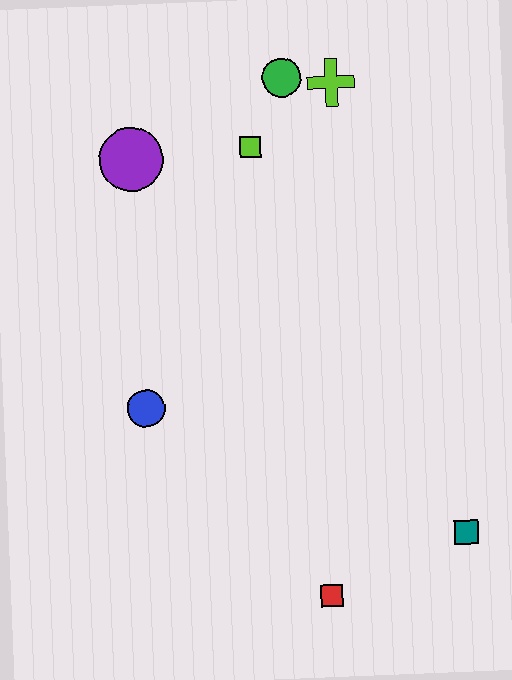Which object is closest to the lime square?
The green circle is closest to the lime square.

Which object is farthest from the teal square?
The purple circle is farthest from the teal square.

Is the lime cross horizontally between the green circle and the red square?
No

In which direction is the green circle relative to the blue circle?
The green circle is above the blue circle.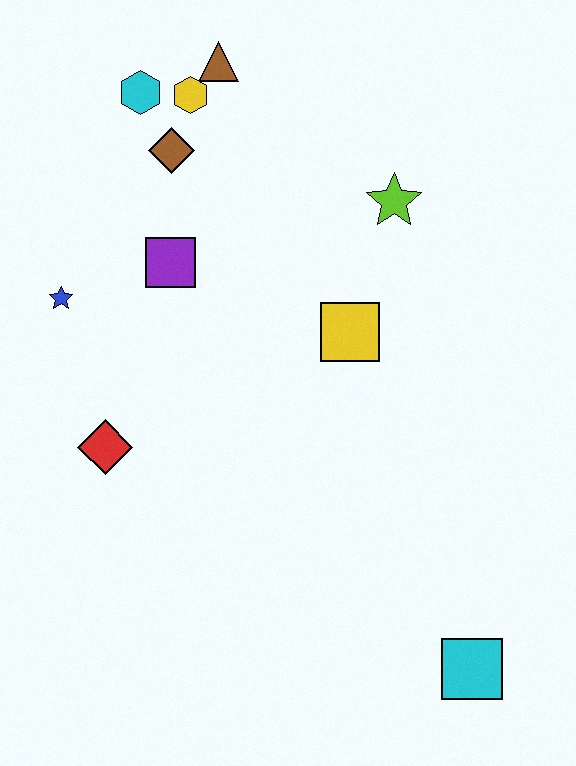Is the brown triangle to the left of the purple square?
No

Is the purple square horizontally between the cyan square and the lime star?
No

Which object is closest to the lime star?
The yellow square is closest to the lime star.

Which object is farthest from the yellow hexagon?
The cyan square is farthest from the yellow hexagon.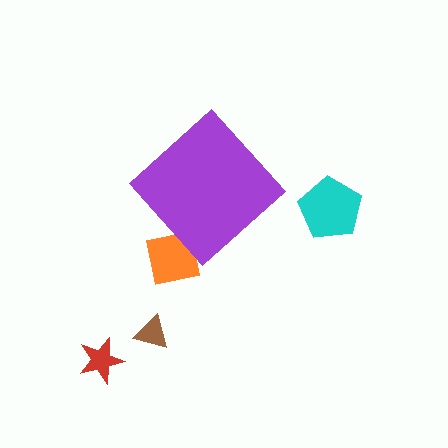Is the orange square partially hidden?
Yes, the orange square is partially hidden behind the purple diamond.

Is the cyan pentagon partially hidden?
No, the cyan pentagon is fully visible.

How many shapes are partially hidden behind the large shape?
1 shape is partially hidden.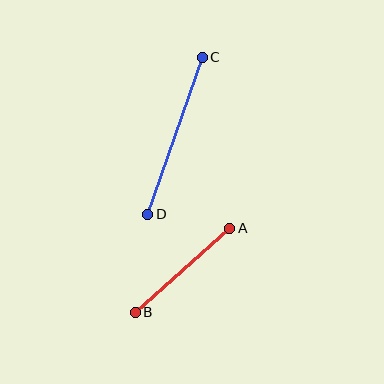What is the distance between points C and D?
The distance is approximately 167 pixels.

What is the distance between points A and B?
The distance is approximately 126 pixels.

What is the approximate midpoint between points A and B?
The midpoint is at approximately (183, 270) pixels.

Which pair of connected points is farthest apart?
Points C and D are farthest apart.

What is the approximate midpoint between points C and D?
The midpoint is at approximately (175, 136) pixels.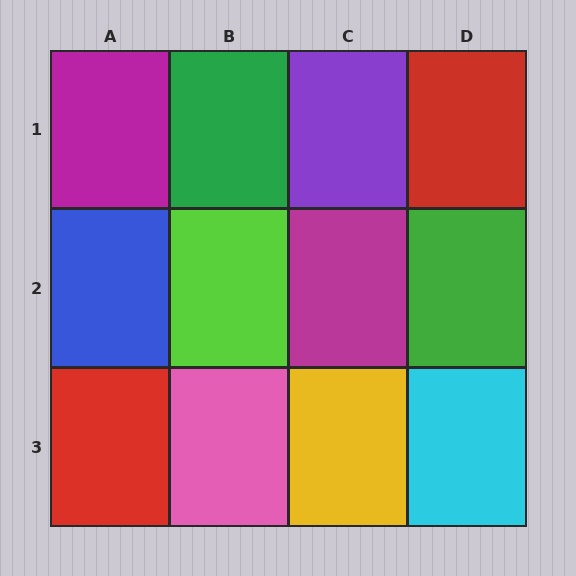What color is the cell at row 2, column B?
Lime.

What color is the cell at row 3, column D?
Cyan.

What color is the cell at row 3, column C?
Yellow.